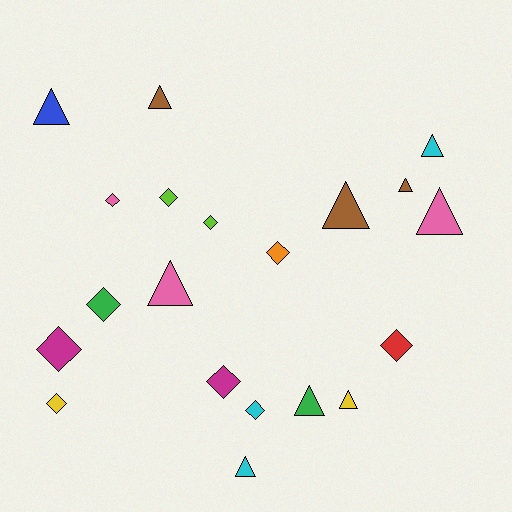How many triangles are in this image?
There are 10 triangles.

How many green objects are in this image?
There are 2 green objects.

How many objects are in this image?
There are 20 objects.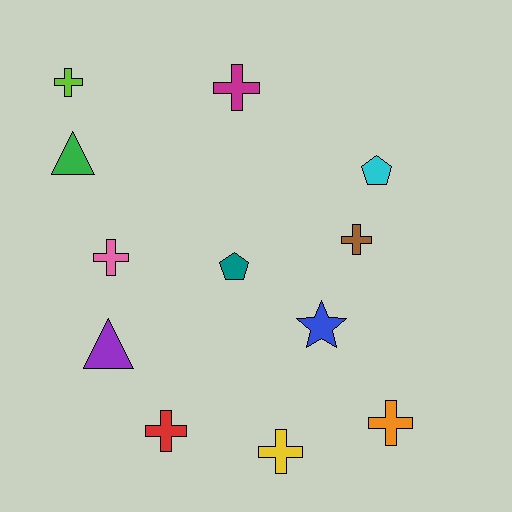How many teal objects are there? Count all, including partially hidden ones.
There is 1 teal object.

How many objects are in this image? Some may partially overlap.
There are 12 objects.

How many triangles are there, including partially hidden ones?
There are 2 triangles.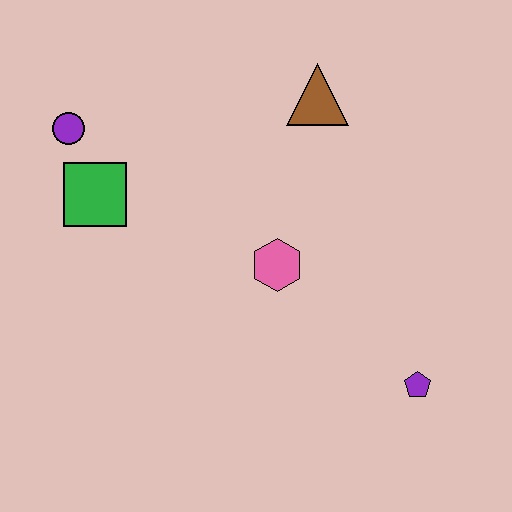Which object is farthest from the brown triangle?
The purple pentagon is farthest from the brown triangle.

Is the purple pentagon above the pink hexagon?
No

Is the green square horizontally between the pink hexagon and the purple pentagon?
No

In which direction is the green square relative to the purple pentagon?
The green square is to the left of the purple pentagon.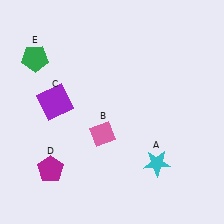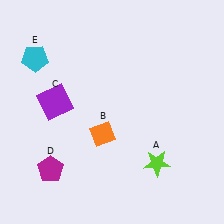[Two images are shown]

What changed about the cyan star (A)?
In Image 1, A is cyan. In Image 2, it changed to lime.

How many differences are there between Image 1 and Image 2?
There are 3 differences between the two images.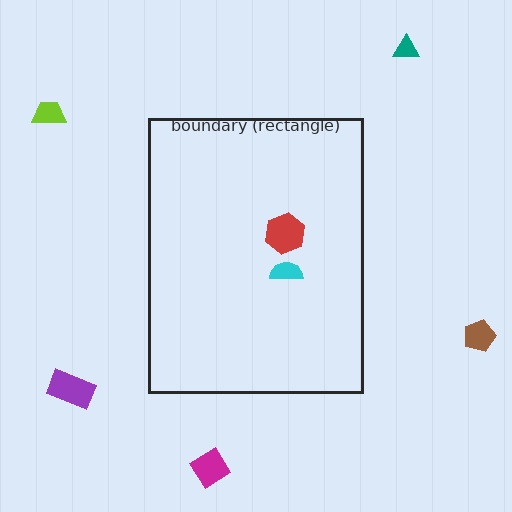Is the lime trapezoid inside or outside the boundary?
Outside.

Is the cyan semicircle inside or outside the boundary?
Inside.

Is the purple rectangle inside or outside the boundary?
Outside.